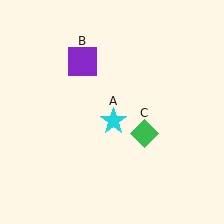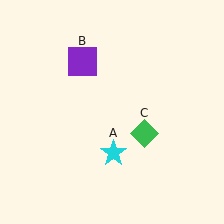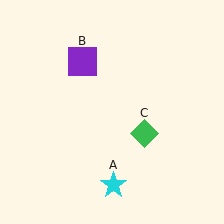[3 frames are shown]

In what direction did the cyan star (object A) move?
The cyan star (object A) moved down.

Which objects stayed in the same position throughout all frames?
Purple square (object B) and green diamond (object C) remained stationary.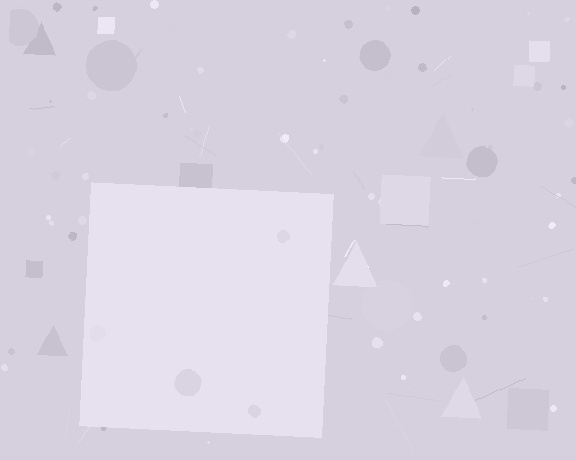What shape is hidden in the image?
A square is hidden in the image.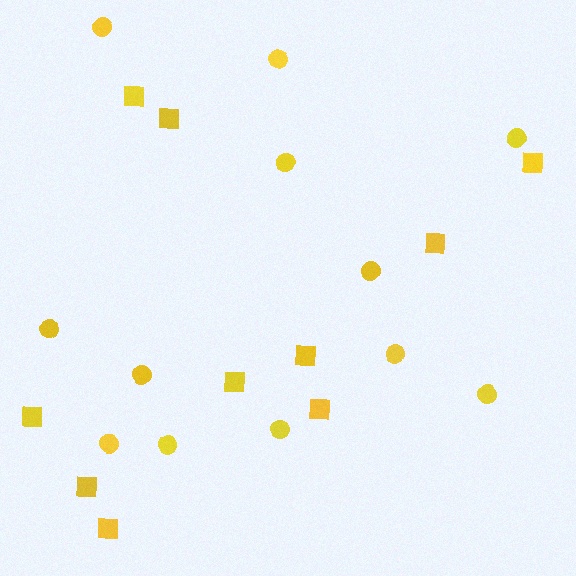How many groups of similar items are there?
There are 2 groups: one group of circles (12) and one group of squares (10).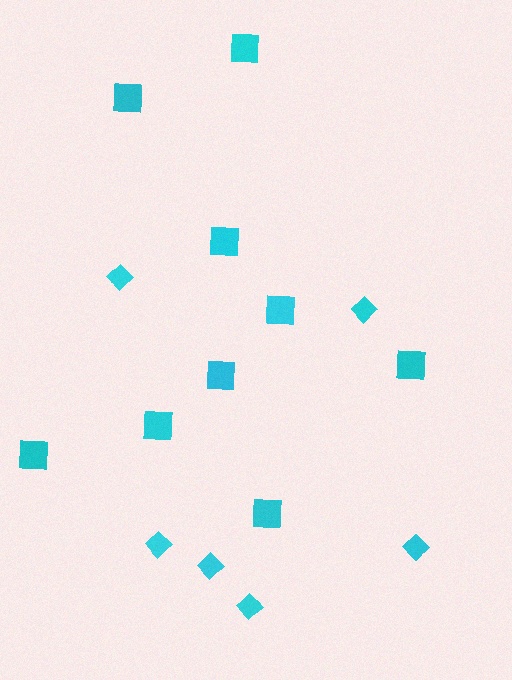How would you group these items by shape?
There are 2 groups: one group of diamonds (6) and one group of squares (9).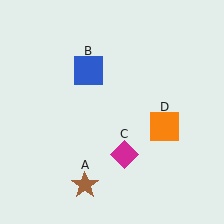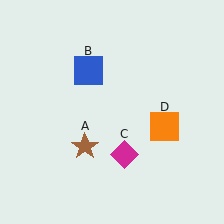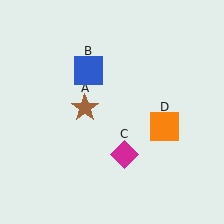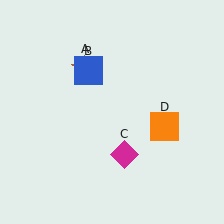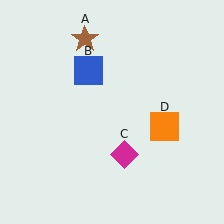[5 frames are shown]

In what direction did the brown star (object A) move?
The brown star (object A) moved up.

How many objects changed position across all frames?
1 object changed position: brown star (object A).